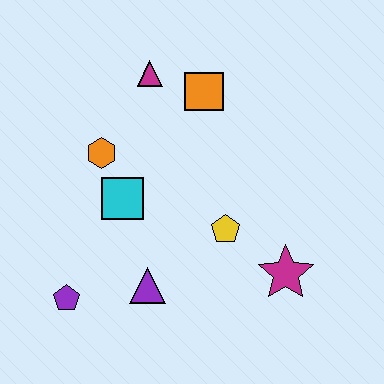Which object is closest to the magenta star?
The yellow pentagon is closest to the magenta star.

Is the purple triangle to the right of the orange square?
No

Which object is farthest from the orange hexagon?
The magenta star is farthest from the orange hexagon.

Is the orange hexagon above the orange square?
No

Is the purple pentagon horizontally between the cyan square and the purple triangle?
No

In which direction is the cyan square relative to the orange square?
The cyan square is below the orange square.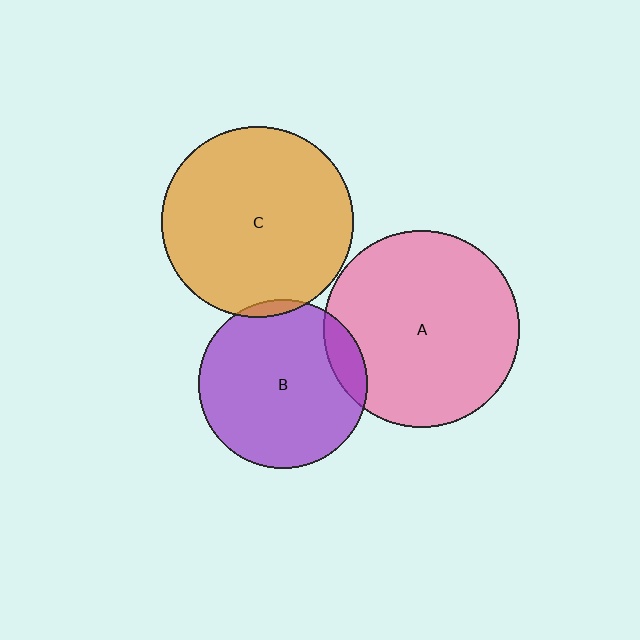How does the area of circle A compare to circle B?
Approximately 1.4 times.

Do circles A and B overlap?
Yes.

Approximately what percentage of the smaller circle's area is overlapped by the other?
Approximately 10%.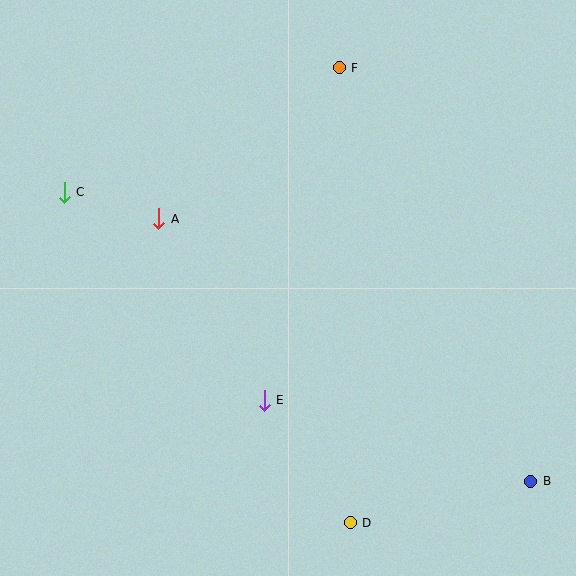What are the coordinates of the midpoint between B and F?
The midpoint between B and F is at (435, 275).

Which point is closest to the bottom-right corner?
Point B is closest to the bottom-right corner.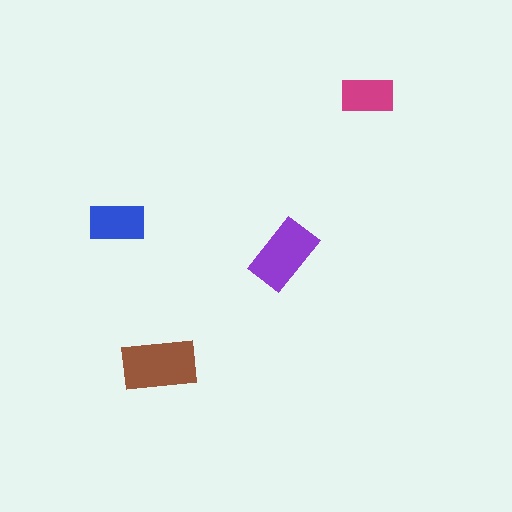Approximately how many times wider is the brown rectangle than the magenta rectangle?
About 1.5 times wider.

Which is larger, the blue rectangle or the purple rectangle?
The purple one.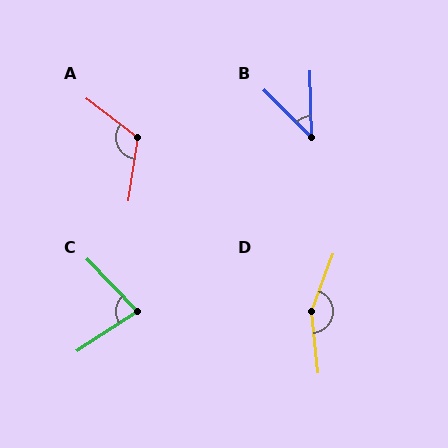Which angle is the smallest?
B, at approximately 43 degrees.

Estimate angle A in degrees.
Approximately 119 degrees.